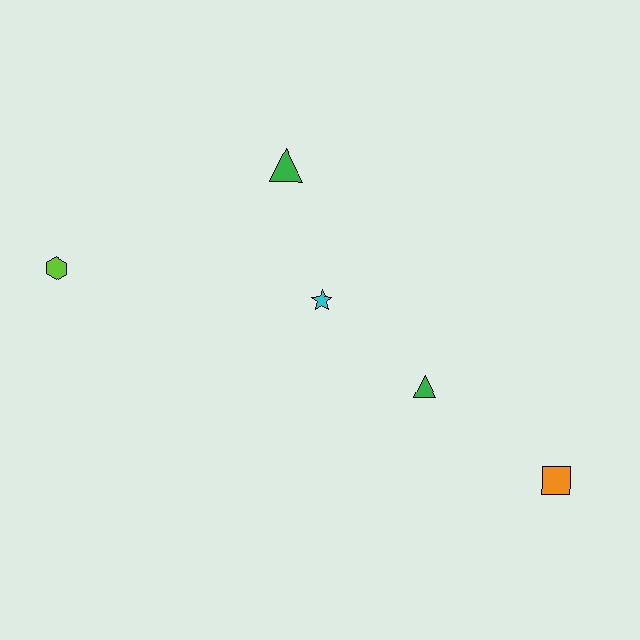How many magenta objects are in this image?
There are no magenta objects.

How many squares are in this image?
There is 1 square.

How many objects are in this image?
There are 5 objects.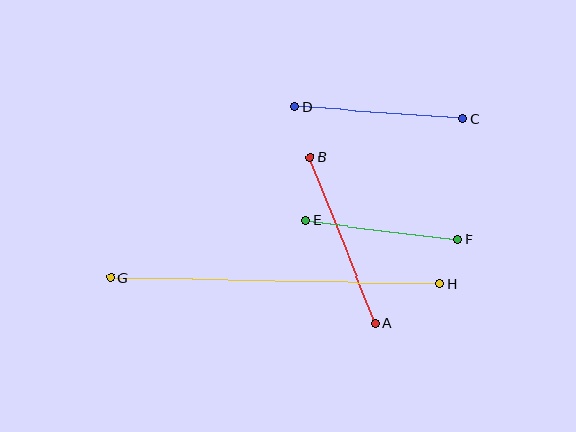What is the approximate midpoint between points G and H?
The midpoint is at approximately (275, 281) pixels.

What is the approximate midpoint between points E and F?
The midpoint is at approximately (382, 230) pixels.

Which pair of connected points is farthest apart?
Points G and H are farthest apart.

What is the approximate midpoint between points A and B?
The midpoint is at approximately (343, 240) pixels.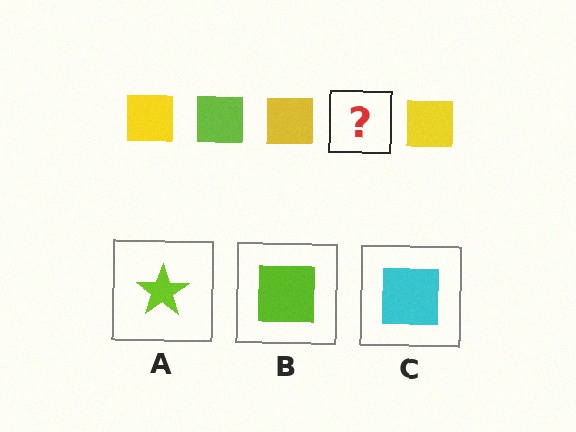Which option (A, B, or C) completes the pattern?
B.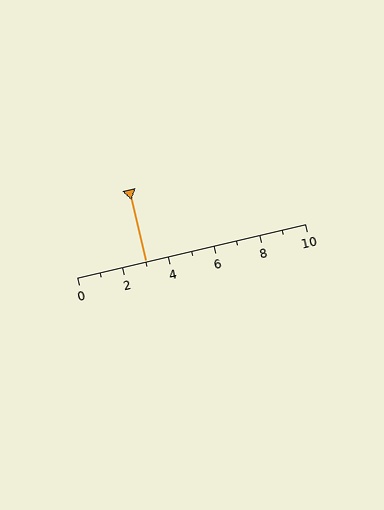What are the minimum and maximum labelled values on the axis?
The axis runs from 0 to 10.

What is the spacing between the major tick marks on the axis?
The major ticks are spaced 2 apart.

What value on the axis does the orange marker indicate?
The marker indicates approximately 3.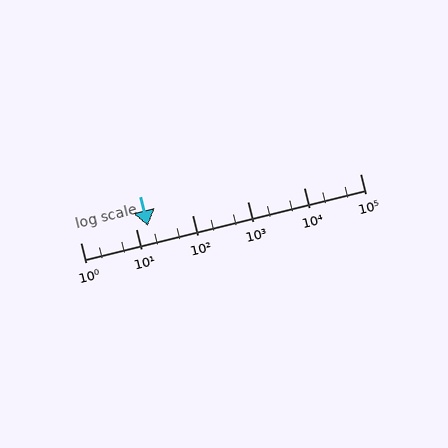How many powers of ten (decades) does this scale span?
The scale spans 5 decades, from 1 to 100000.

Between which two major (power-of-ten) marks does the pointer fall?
The pointer is between 10 and 100.